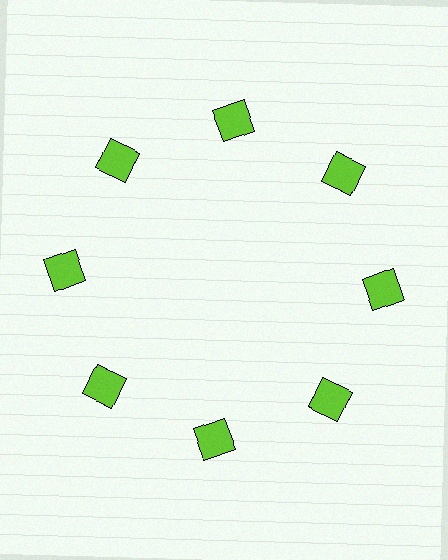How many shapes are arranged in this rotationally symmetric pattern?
There are 8 shapes, arranged in 8 groups of 1.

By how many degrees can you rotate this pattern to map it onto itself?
The pattern maps onto itself every 45 degrees of rotation.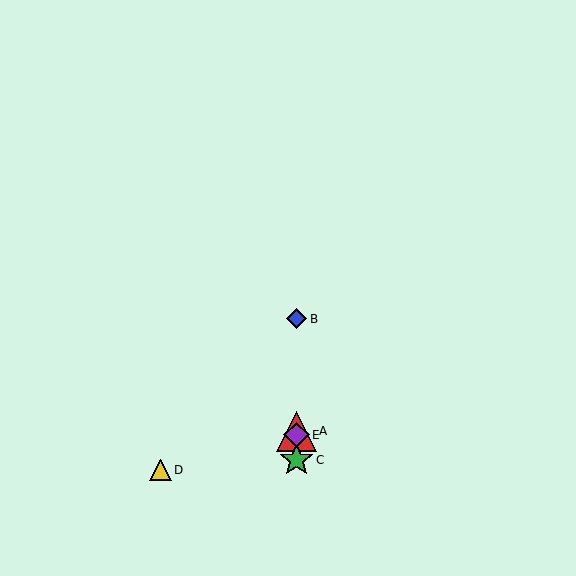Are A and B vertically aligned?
Yes, both are at x≈296.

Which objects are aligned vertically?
Objects A, B, C, E are aligned vertically.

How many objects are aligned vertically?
4 objects (A, B, C, E) are aligned vertically.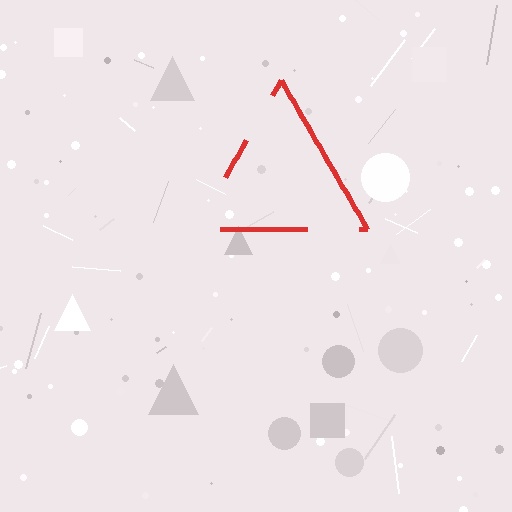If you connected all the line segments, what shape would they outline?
They would outline a triangle.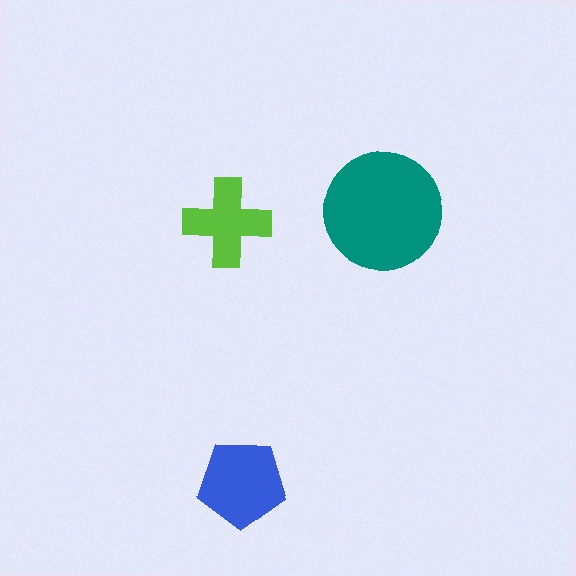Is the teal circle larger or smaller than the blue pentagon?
Larger.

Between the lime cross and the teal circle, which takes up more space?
The teal circle.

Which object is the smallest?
The lime cross.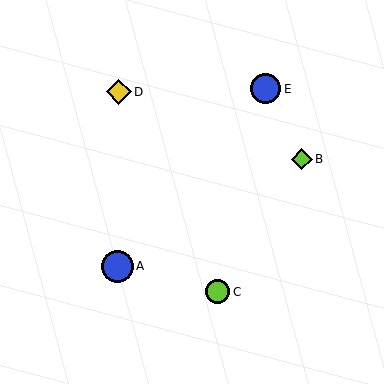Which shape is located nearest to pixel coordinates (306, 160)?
The lime diamond (labeled B) at (302, 159) is nearest to that location.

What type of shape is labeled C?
Shape C is a lime circle.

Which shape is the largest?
The blue circle (labeled A) is the largest.